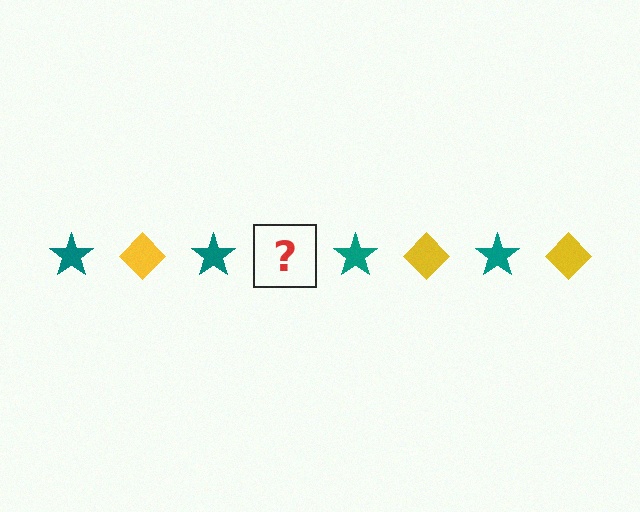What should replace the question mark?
The question mark should be replaced with a yellow diamond.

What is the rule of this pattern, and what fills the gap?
The rule is that the pattern alternates between teal star and yellow diamond. The gap should be filled with a yellow diamond.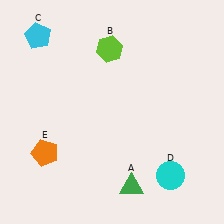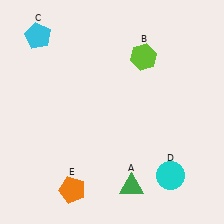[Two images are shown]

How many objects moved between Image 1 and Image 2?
2 objects moved between the two images.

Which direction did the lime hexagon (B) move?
The lime hexagon (B) moved right.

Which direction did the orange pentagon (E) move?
The orange pentagon (E) moved down.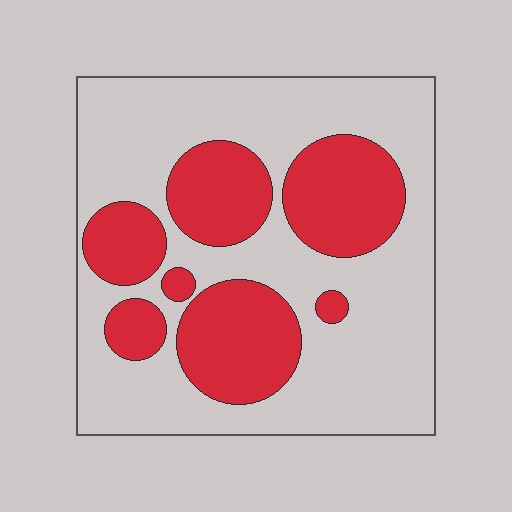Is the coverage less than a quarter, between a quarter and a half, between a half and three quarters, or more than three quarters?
Between a quarter and a half.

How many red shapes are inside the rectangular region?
7.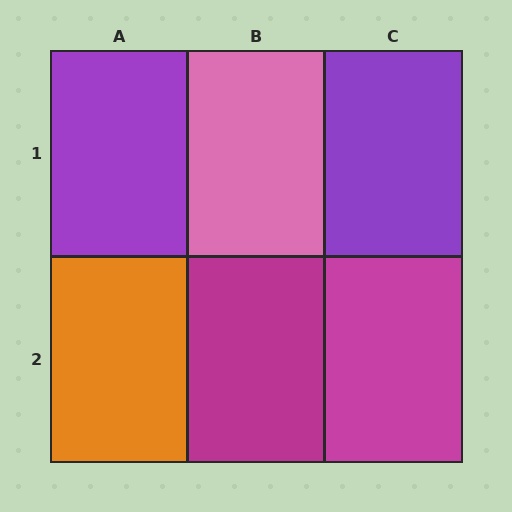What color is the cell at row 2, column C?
Magenta.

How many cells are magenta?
2 cells are magenta.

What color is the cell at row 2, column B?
Magenta.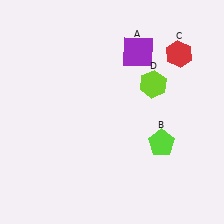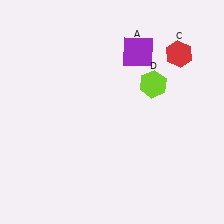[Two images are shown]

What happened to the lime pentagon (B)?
The lime pentagon (B) was removed in Image 2. It was in the bottom-right area of Image 1.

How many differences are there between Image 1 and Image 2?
There is 1 difference between the two images.